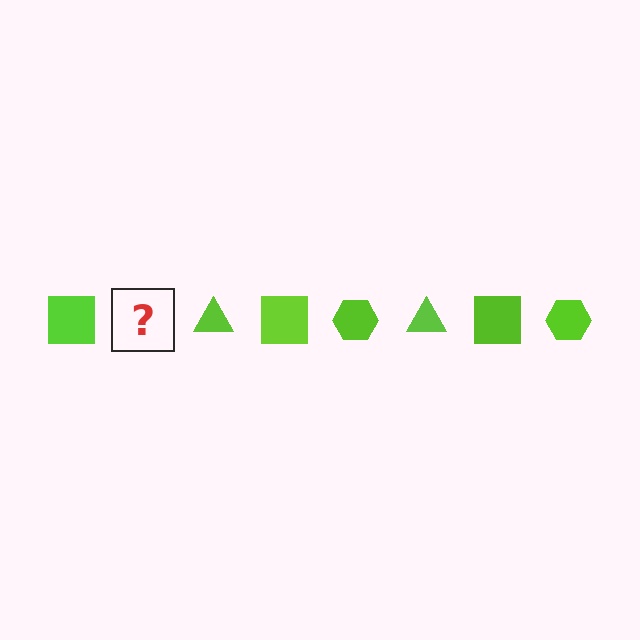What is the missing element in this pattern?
The missing element is a lime hexagon.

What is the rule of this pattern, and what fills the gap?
The rule is that the pattern cycles through square, hexagon, triangle shapes in lime. The gap should be filled with a lime hexagon.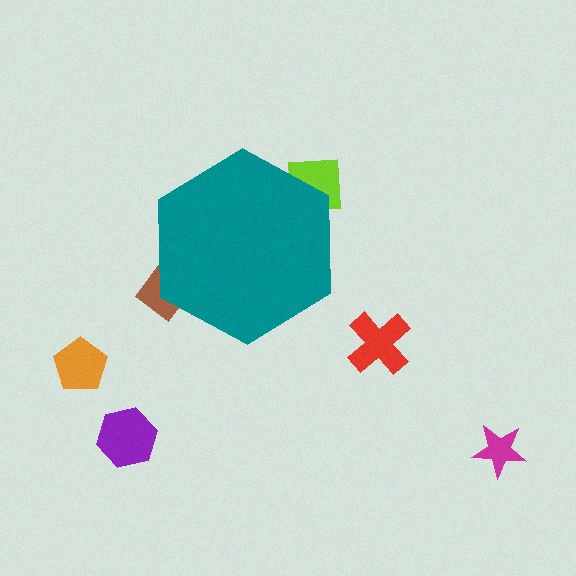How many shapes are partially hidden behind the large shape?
2 shapes are partially hidden.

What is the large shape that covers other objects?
A teal hexagon.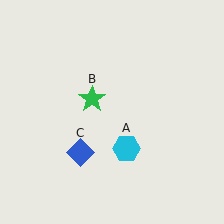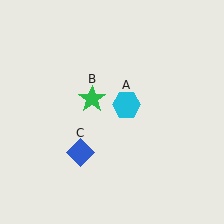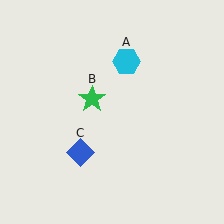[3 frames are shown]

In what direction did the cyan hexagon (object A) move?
The cyan hexagon (object A) moved up.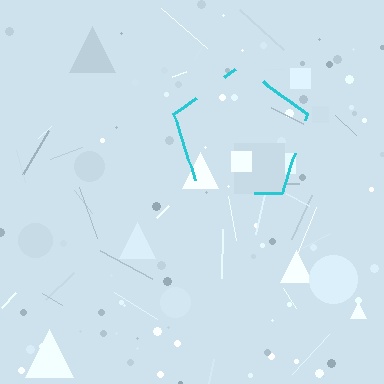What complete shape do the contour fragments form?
The contour fragments form a pentagon.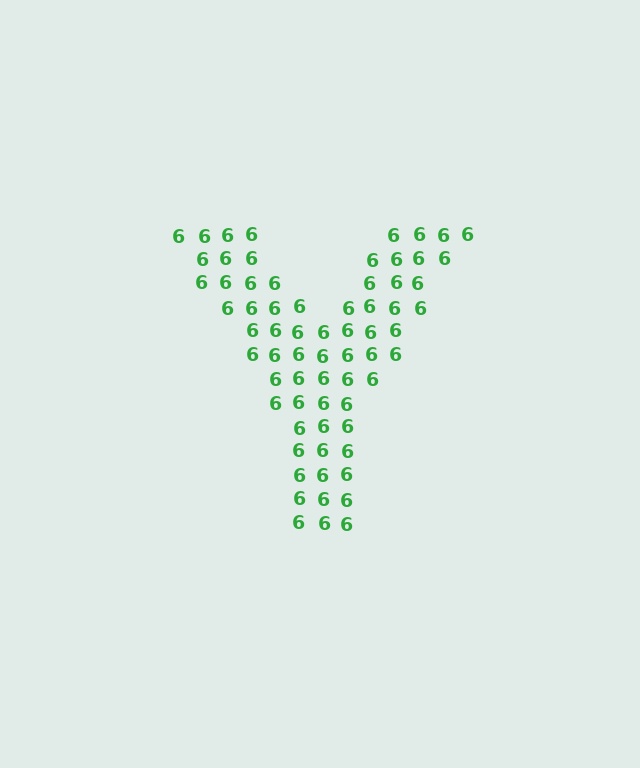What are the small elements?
The small elements are digit 6's.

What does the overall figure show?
The overall figure shows the letter Y.